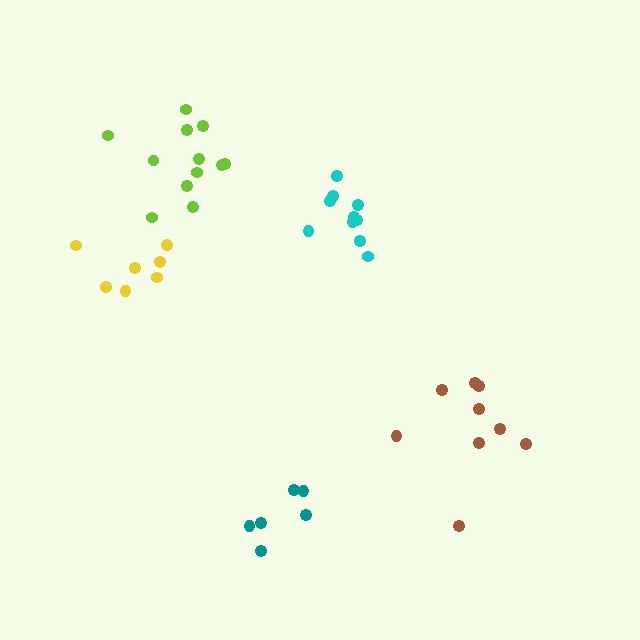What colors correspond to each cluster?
The clusters are colored: cyan, brown, lime, teal, yellow.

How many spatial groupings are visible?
There are 5 spatial groupings.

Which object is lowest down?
The teal cluster is bottommost.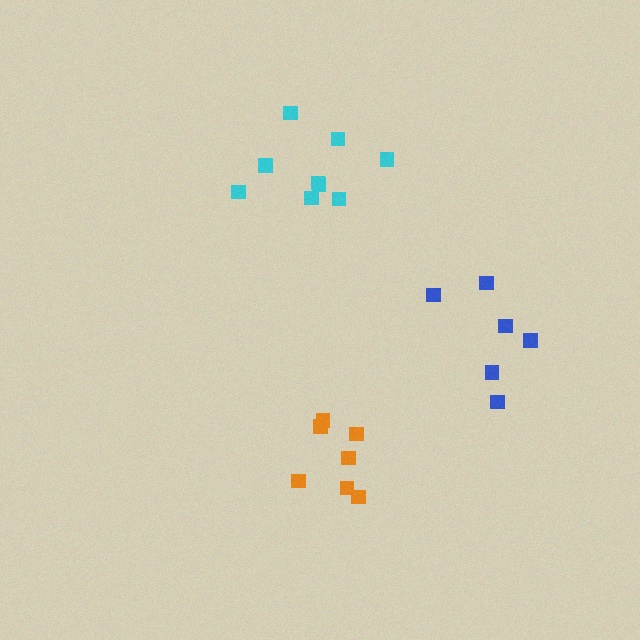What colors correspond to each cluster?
The clusters are colored: blue, orange, cyan.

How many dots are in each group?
Group 1: 6 dots, Group 2: 7 dots, Group 3: 9 dots (22 total).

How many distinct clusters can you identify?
There are 3 distinct clusters.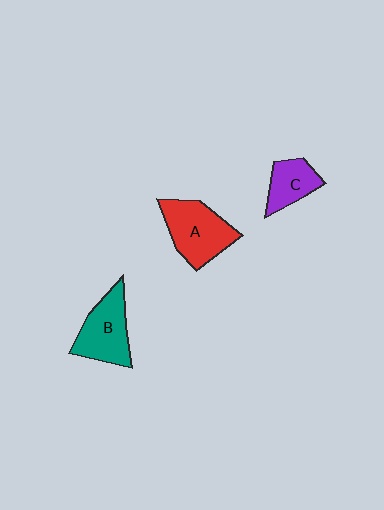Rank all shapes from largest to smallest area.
From largest to smallest: A (red), B (teal), C (purple).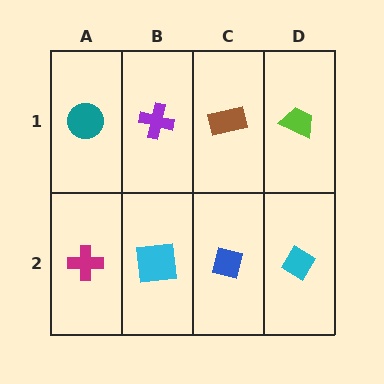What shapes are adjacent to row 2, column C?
A brown rectangle (row 1, column C), a cyan square (row 2, column B), a cyan diamond (row 2, column D).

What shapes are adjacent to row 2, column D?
A lime trapezoid (row 1, column D), a blue square (row 2, column C).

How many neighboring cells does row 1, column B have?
3.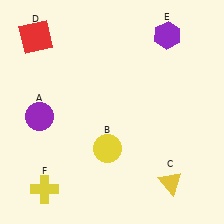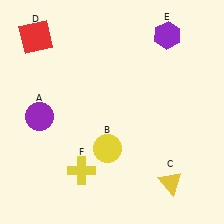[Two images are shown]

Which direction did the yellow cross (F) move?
The yellow cross (F) moved right.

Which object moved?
The yellow cross (F) moved right.